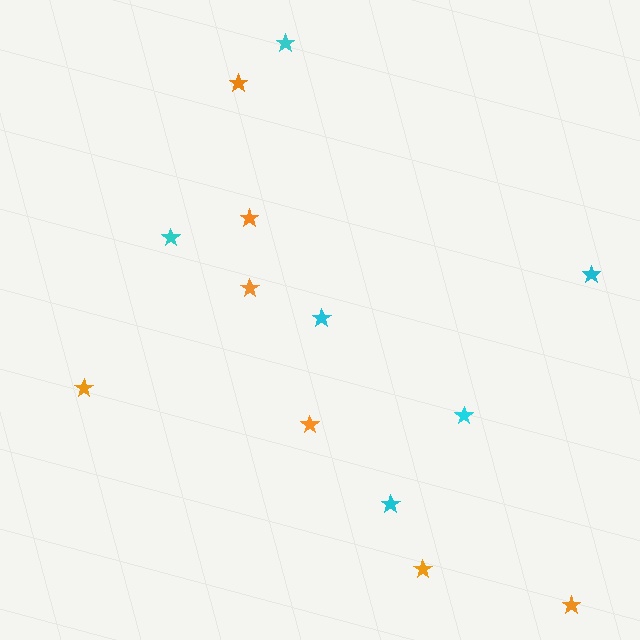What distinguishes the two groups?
There are 2 groups: one group of orange stars (7) and one group of cyan stars (6).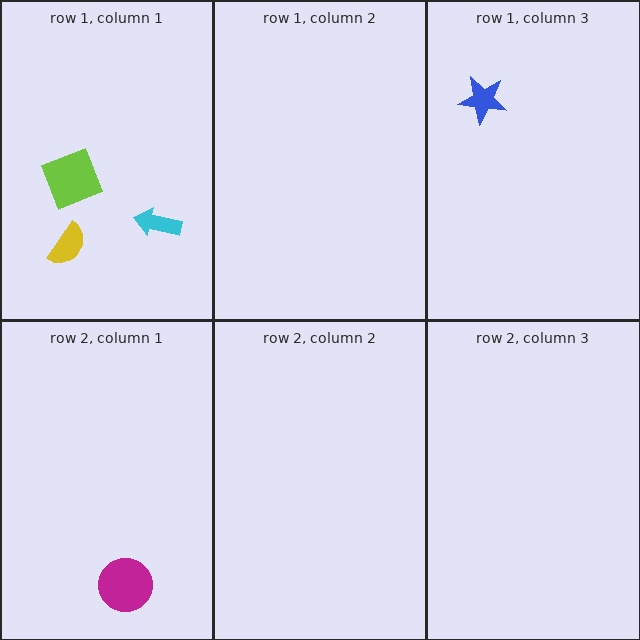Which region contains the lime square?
The row 1, column 1 region.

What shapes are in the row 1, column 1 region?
The lime square, the yellow semicircle, the cyan arrow.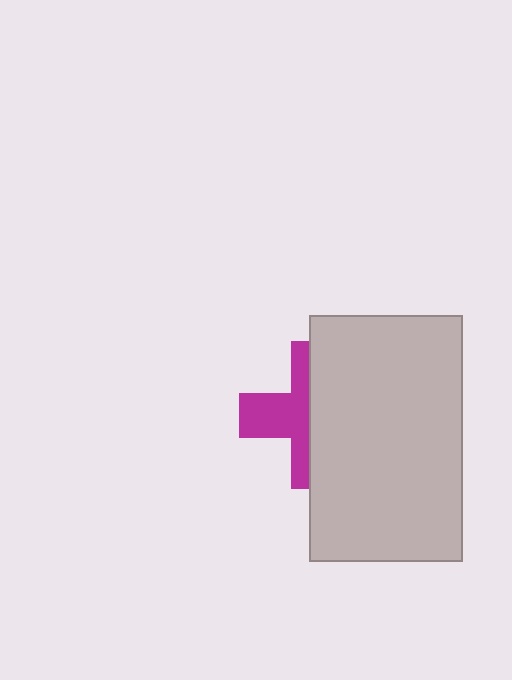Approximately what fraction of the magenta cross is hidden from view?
Roughly 55% of the magenta cross is hidden behind the light gray rectangle.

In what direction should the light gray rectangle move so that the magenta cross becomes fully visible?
The light gray rectangle should move right. That is the shortest direction to clear the overlap and leave the magenta cross fully visible.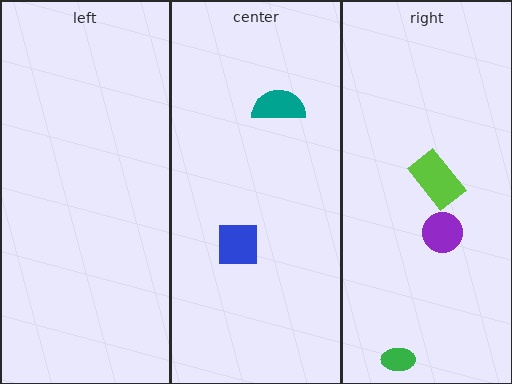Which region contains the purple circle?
The right region.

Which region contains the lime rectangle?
The right region.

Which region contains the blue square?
The center region.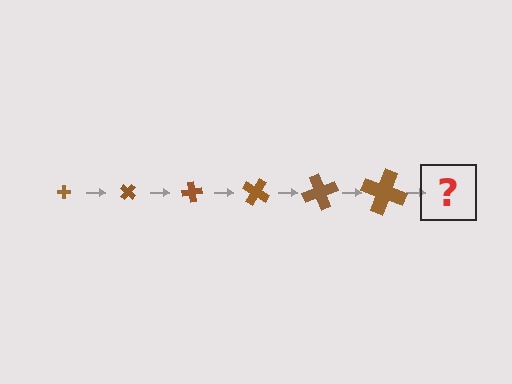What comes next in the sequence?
The next element should be a cross, larger than the previous one and rotated 240 degrees from the start.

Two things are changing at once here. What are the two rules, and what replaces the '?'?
The two rules are that the cross grows larger each step and it rotates 40 degrees each step. The '?' should be a cross, larger than the previous one and rotated 240 degrees from the start.